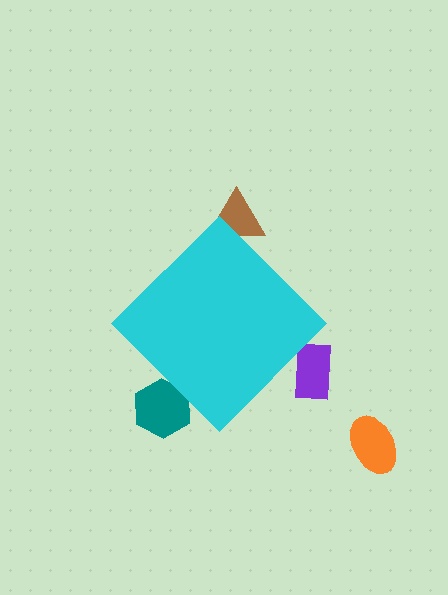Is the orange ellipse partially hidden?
No, the orange ellipse is fully visible.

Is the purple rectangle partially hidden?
Yes, the purple rectangle is partially hidden behind the cyan diamond.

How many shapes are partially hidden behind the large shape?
3 shapes are partially hidden.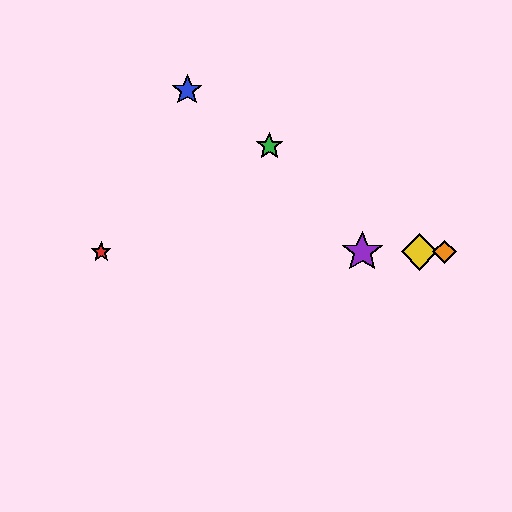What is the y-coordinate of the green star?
The green star is at y≈146.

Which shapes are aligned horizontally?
The red star, the yellow diamond, the purple star, the orange diamond are aligned horizontally.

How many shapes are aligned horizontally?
4 shapes (the red star, the yellow diamond, the purple star, the orange diamond) are aligned horizontally.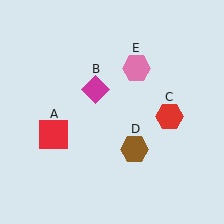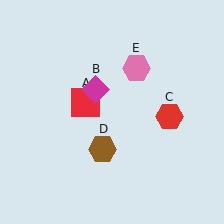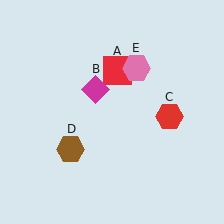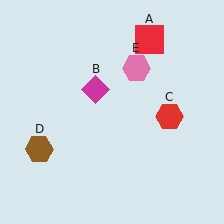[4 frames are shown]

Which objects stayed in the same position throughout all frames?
Magenta diamond (object B) and red hexagon (object C) and pink hexagon (object E) remained stationary.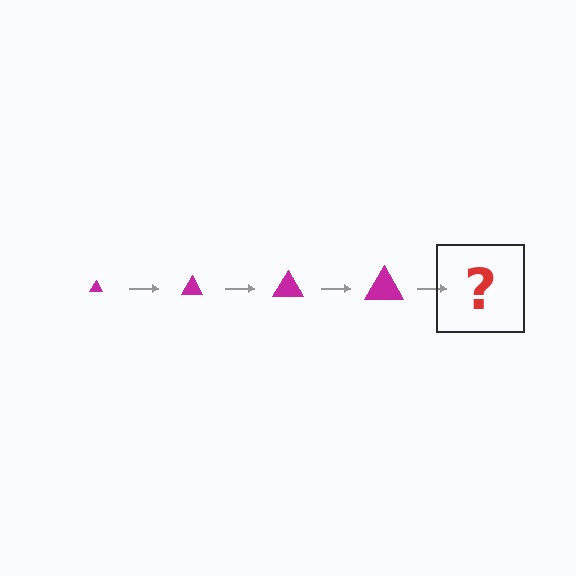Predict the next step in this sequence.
The next step is a magenta triangle, larger than the previous one.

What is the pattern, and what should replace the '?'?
The pattern is that the triangle gets progressively larger each step. The '?' should be a magenta triangle, larger than the previous one.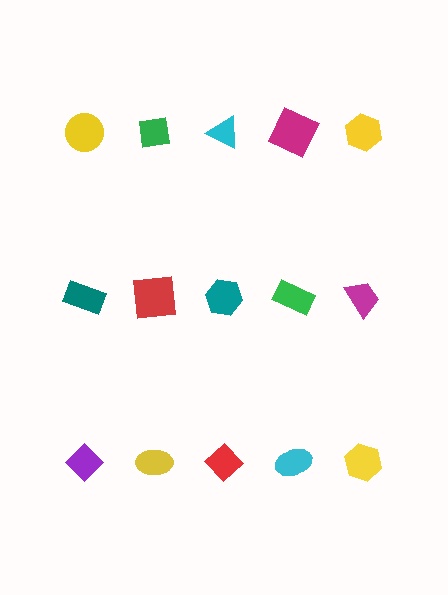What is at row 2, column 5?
A magenta trapezoid.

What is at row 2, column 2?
A red square.